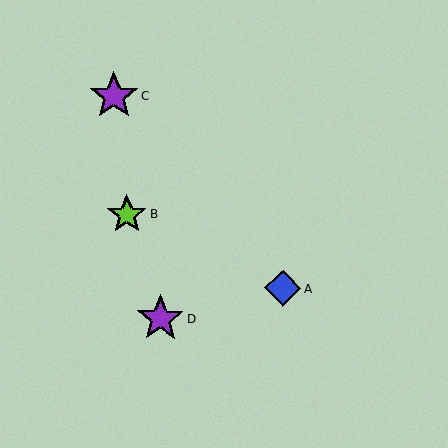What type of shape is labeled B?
Shape B is a lime star.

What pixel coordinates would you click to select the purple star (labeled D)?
Click at (161, 319) to select the purple star D.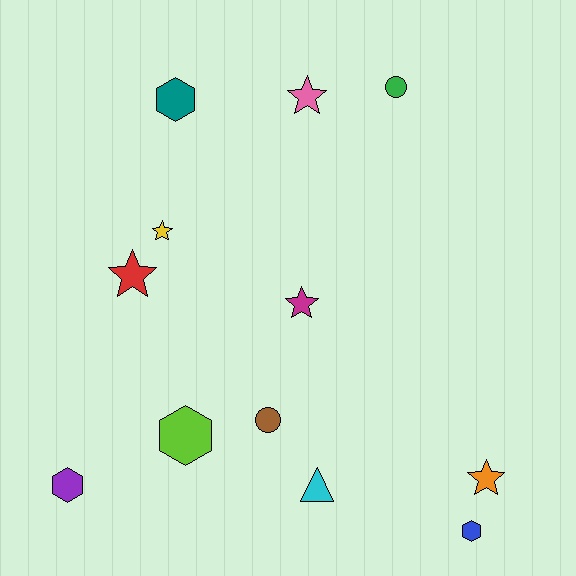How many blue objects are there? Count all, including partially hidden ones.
There is 1 blue object.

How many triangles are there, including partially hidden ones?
There is 1 triangle.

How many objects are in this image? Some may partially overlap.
There are 12 objects.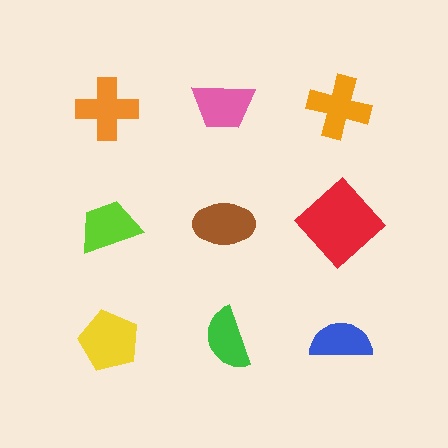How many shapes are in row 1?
3 shapes.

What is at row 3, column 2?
A green semicircle.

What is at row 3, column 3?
A blue semicircle.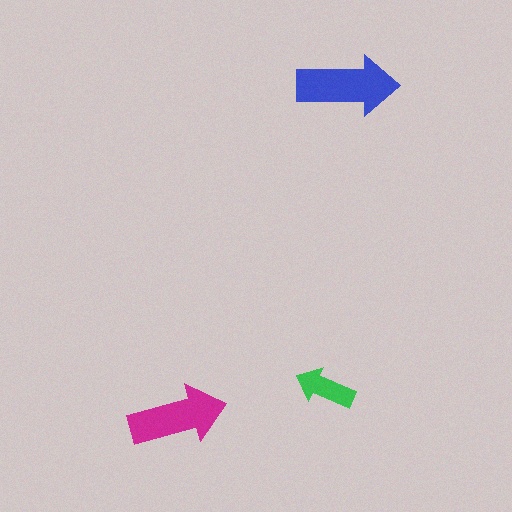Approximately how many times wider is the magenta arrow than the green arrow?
About 1.5 times wider.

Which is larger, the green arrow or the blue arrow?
The blue one.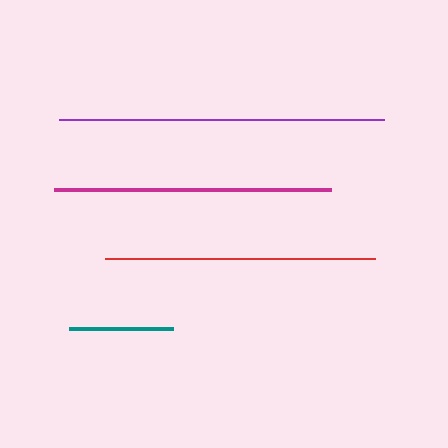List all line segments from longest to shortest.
From longest to shortest: purple, magenta, red, teal.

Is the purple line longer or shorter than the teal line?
The purple line is longer than the teal line.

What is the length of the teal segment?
The teal segment is approximately 103 pixels long.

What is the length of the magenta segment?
The magenta segment is approximately 277 pixels long.